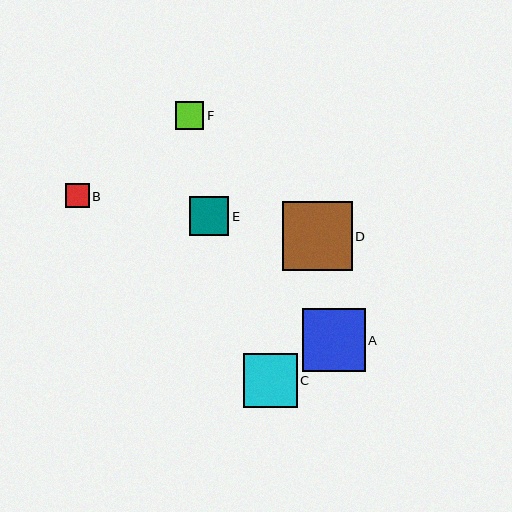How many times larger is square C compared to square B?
Square C is approximately 2.3 times the size of square B.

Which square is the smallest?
Square B is the smallest with a size of approximately 24 pixels.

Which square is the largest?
Square D is the largest with a size of approximately 70 pixels.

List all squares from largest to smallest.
From largest to smallest: D, A, C, E, F, B.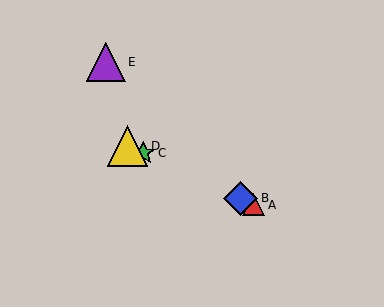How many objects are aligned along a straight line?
4 objects (A, B, C, D) are aligned along a straight line.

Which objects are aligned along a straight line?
Objects A, B, C, D are aligned along a straight line.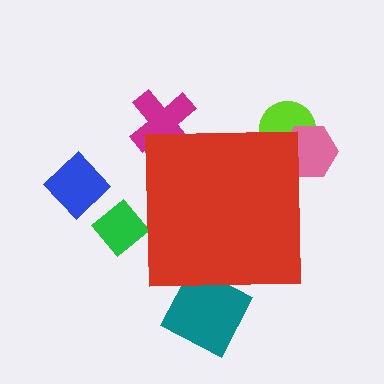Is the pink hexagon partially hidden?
Yes, the pink hexagon is partially hidden behind the red square.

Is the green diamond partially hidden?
Yes, the green diamond is partially hidden behind the red square.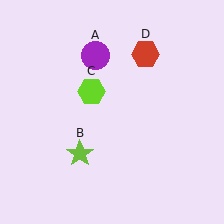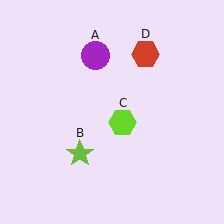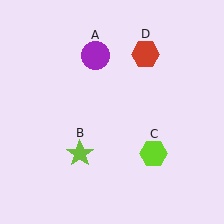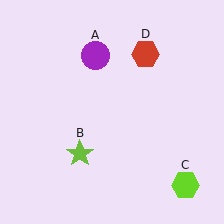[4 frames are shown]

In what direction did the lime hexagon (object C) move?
The lime hexagon (object C) moved down and to the right.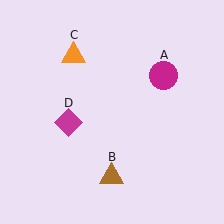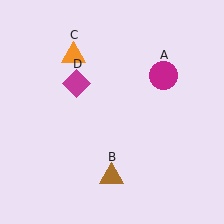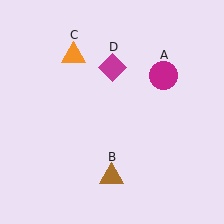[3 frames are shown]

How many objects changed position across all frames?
1 object changed position: magenta diamond (object D).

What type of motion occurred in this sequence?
The magenta diamond (object D) rotated clockwise around the center of the scene.